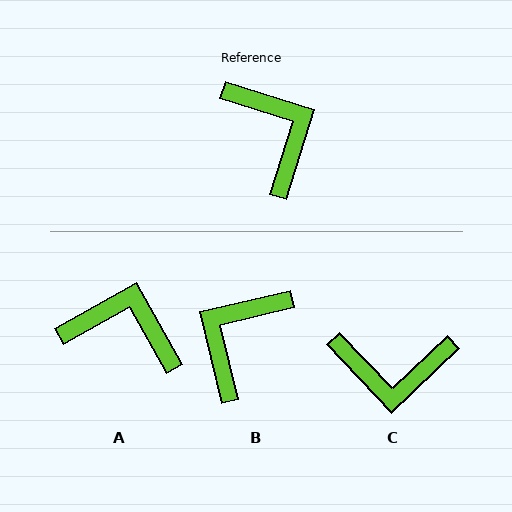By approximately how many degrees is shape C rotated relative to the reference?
Approximately 119 degrees clockwise.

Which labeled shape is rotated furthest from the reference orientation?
B, about 121 degrees away.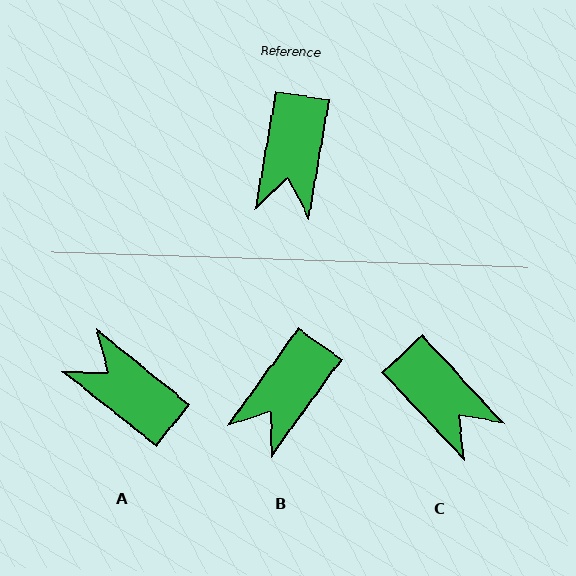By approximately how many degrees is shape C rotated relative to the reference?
Approximately 53 degrees counter-clockwise.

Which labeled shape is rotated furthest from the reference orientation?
A, about 119 degrees away.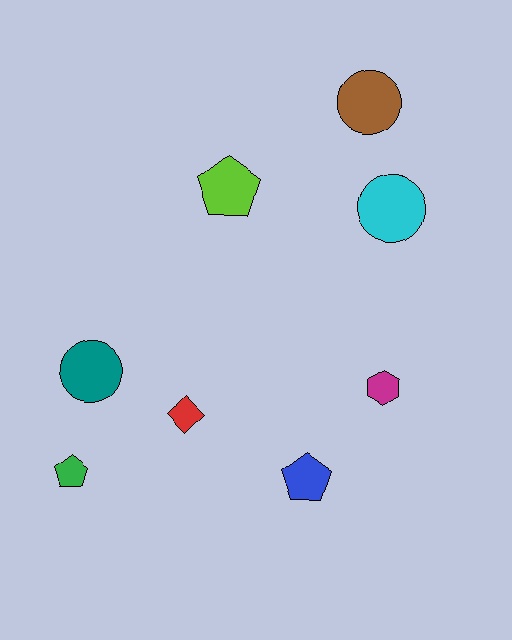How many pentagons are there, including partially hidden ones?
There are 3 pentagons.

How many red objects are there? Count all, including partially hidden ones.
There is 1 red object.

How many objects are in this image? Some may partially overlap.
There are 8 objects.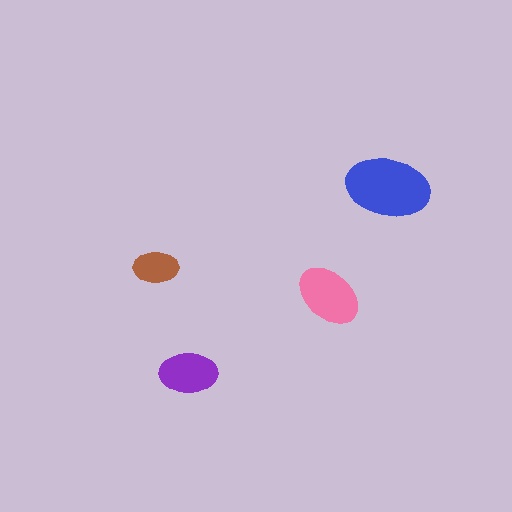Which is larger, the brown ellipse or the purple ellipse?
The purple one.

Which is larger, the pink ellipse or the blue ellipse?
The blue one.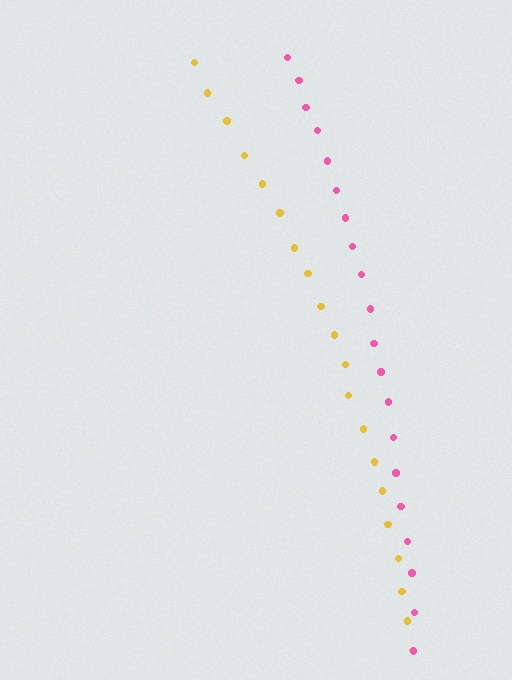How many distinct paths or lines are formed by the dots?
There are 2 distinct paths.